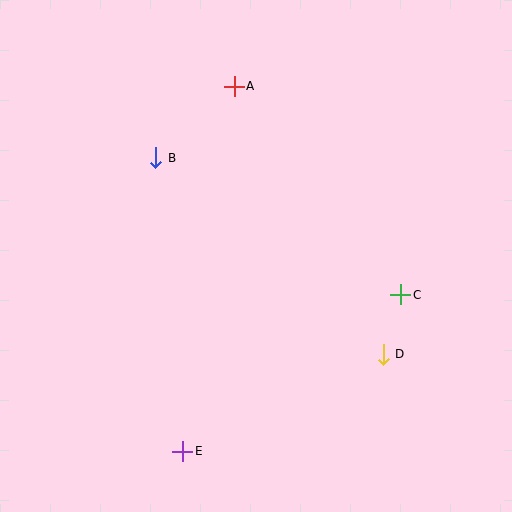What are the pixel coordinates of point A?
Point A is at (234, 86).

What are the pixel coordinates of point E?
Point E is at (183, 451).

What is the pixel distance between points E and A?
The distance between E and A is 368 pixels.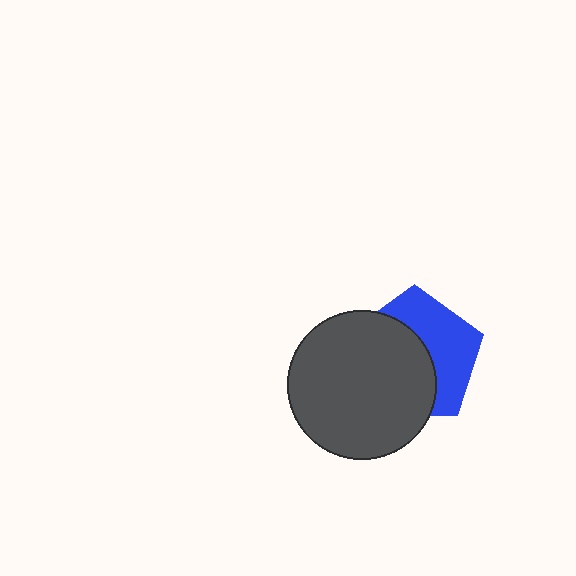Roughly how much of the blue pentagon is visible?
A small part of it is visible (roughly 45%).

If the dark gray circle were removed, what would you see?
You would see the complete blue pentagon.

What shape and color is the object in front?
The object in front is a dark gray circle.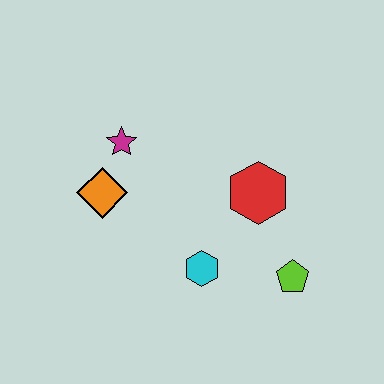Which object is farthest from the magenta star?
The lime pentagon is farthest from the magenta star.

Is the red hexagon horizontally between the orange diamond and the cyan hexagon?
No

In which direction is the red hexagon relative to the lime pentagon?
The red hexagon is above the lime pentagon.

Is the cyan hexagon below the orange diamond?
Yes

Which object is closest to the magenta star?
The orange diamond is closest to the magenta star.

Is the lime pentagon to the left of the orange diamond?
No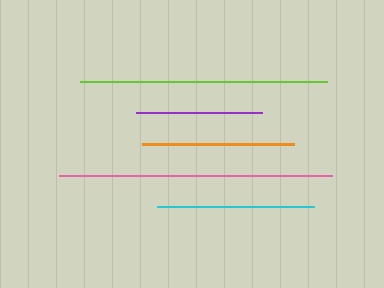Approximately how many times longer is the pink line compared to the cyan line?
The pink line is approximately 1.7 times the length of the cyan line.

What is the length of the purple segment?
The purple segment is approximately 126 pixels long.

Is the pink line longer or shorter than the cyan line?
The pink line is longer than the cyan line.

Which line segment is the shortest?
The purple line is the shortest at approximately 126 pixels.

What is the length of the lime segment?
The lime segment is approximately 247 pixels long.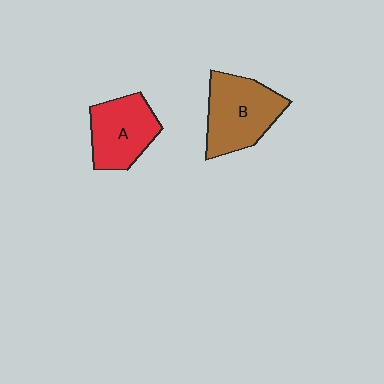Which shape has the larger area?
Shape B (brown).